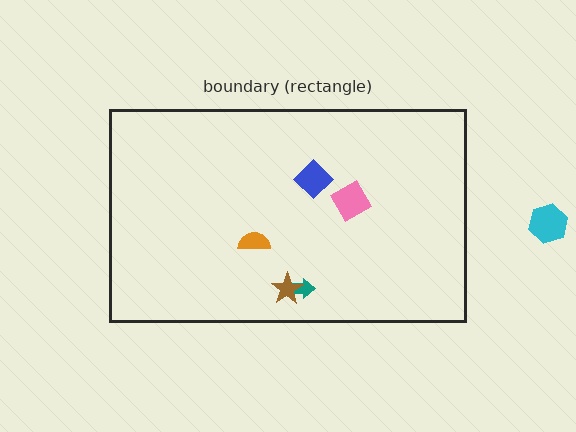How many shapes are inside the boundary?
5 inside, 1 outside.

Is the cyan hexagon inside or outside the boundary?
Outside.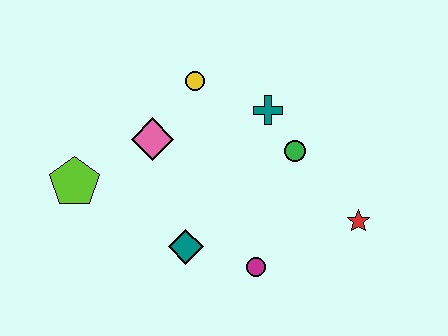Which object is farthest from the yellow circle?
The red star is farthest from the yellow circle.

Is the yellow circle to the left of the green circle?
Yes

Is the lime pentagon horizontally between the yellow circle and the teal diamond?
No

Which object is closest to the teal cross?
The green circle is closest to the teal cross.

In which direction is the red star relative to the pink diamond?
The red star is to the right of the pink diamond.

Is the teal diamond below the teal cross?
Yes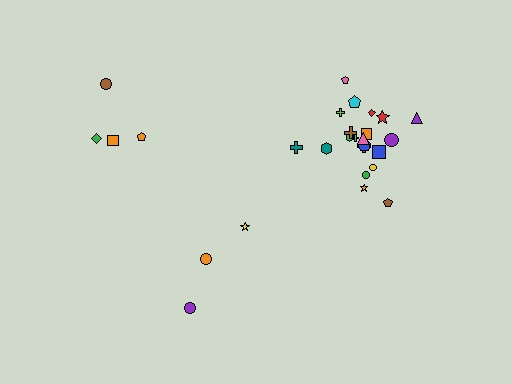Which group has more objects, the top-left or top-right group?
The top-right group.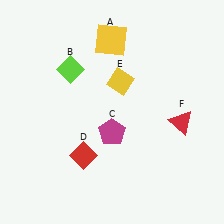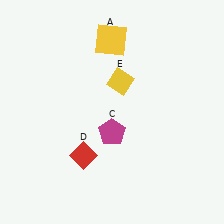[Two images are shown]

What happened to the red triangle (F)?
The red triangle (F) was removed in Image 2. It was in the bottom-right area of Image 1.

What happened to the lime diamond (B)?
The lime diamond (B) was removed in Image 2. It was in the top-left area of Image 1.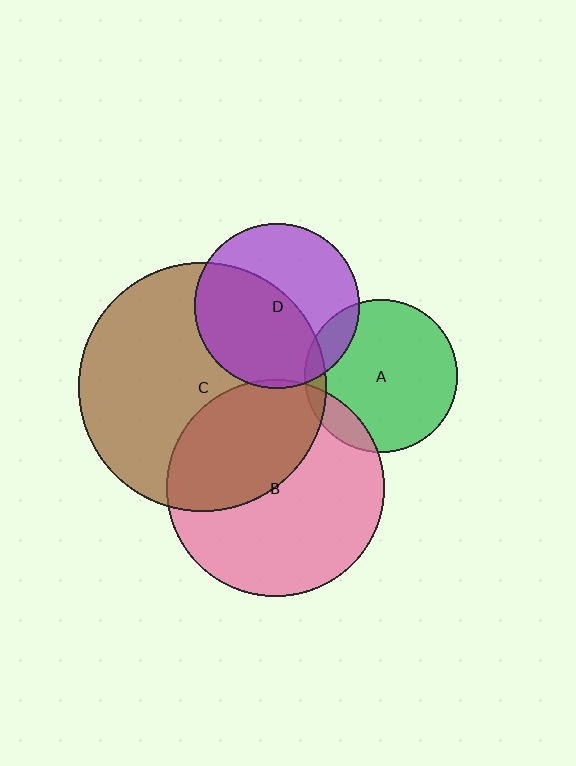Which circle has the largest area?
Circle C (brown).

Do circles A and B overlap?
Yes.